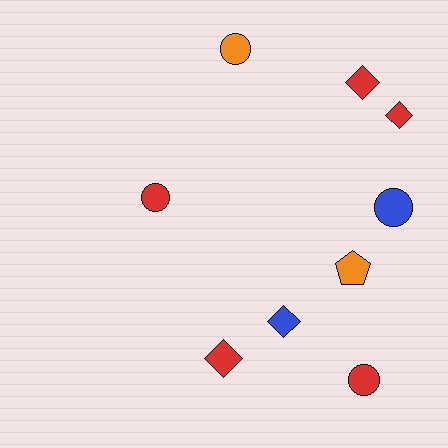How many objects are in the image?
There are 9 objects.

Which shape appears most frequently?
Diamond, with 4 objects.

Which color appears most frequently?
Red, with 5 objects.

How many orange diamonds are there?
There are no orange diamonds.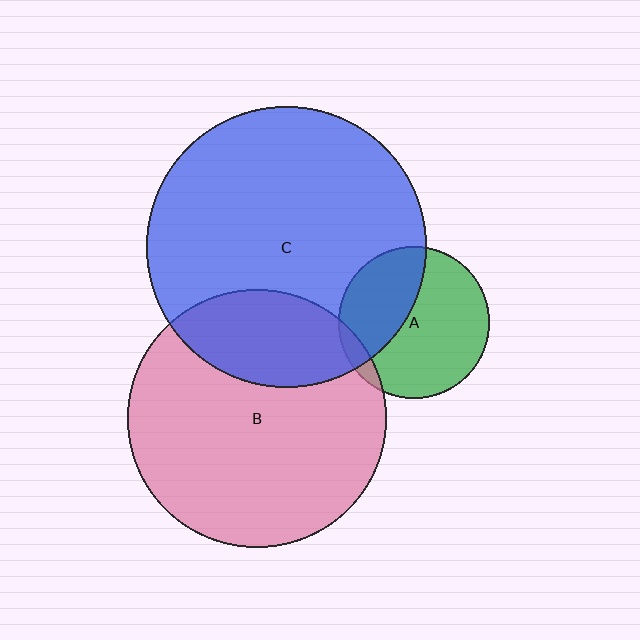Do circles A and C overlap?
Yes.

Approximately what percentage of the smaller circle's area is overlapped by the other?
Approximately 40%.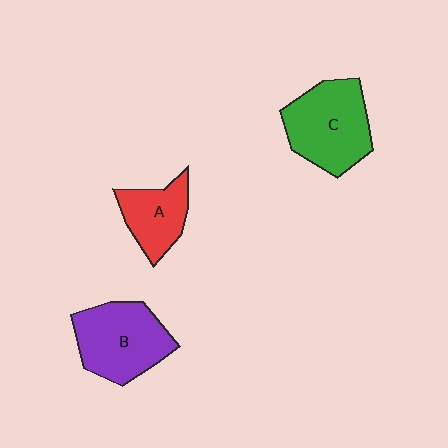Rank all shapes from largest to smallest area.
From largest to smallest: C (green), B (purple), A (red).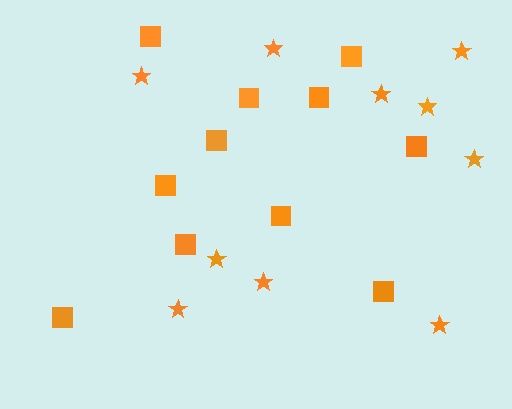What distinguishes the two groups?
There are 2 groups: one group of stars (10) and one group of squares (11).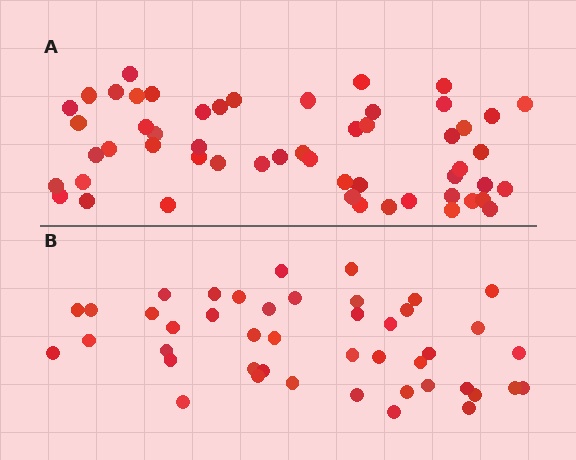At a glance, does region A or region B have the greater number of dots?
Region A (the top region) has more dots.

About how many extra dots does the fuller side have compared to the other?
Region A has roughly 10 or so more dots than region B.